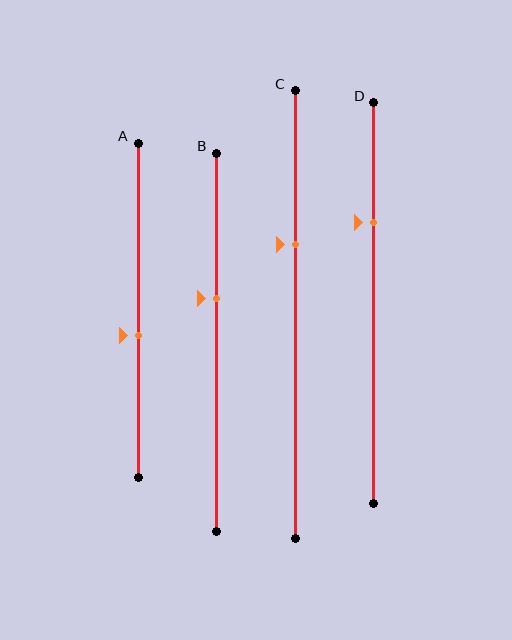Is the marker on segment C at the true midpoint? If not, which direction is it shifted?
No, the marker on segment C is shifted upward by about 16% of the segment length.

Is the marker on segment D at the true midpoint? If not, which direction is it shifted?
No, the marker on segment D is shifted upward by about 20% of the segment length.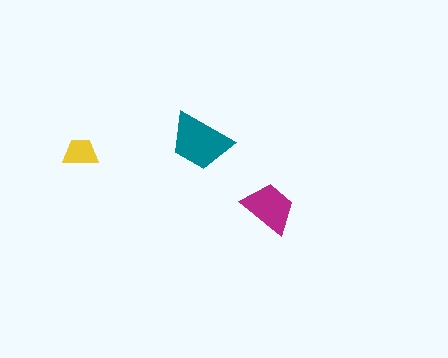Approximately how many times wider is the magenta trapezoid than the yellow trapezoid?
About 1.5 times wider.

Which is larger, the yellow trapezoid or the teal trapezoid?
The teal one.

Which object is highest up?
The teal trapezoid is topmost.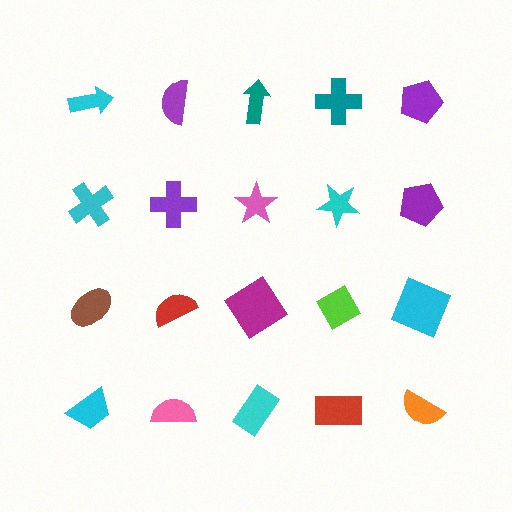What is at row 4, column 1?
A cyan trapezoid.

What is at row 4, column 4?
A red rectangle.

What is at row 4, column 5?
An orange semicircle.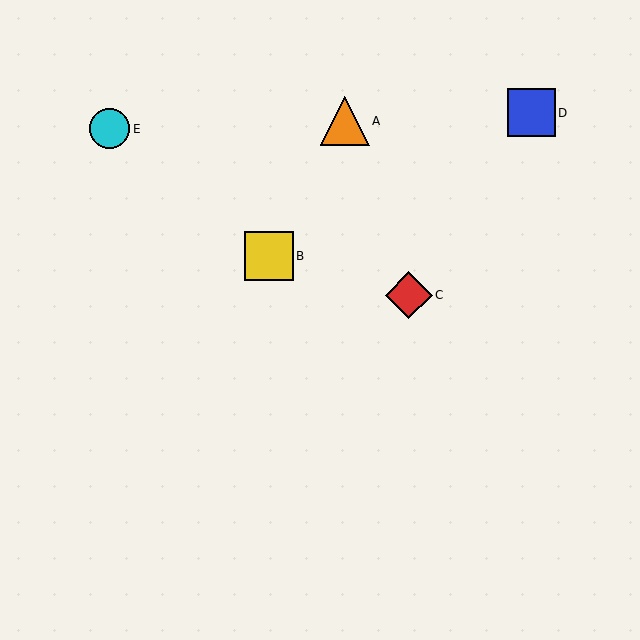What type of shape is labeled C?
Shape C is a red diamond.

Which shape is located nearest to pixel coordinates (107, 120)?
The cyan circle (labeled E) at (110, 129) is nearest to that location.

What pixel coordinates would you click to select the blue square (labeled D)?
Click at (531, 113) to select the blue square D.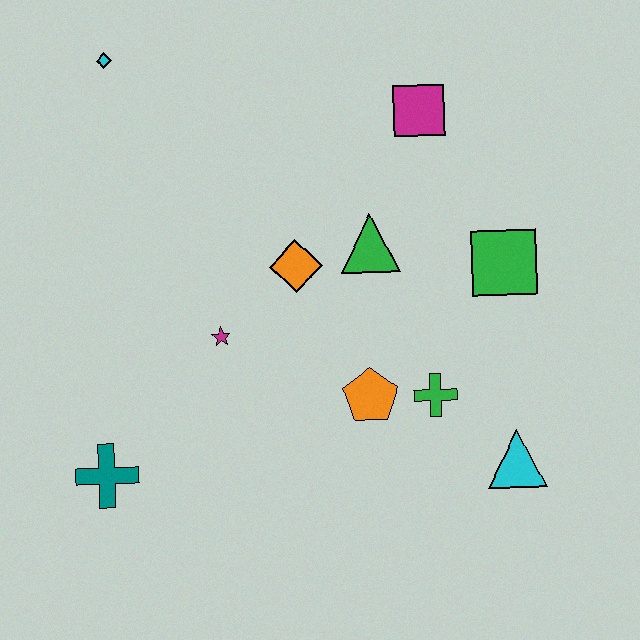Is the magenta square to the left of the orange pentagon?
No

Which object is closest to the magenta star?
The orange diamond is closest to the magenta star.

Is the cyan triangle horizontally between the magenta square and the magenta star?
No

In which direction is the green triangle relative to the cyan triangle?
The green triangle is above the cyan triangle.